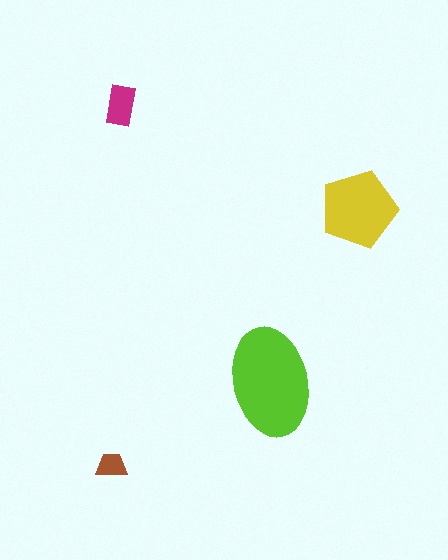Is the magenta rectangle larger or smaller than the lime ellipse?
Smaller.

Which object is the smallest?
The brown trapezoid.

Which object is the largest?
The lime ellipse.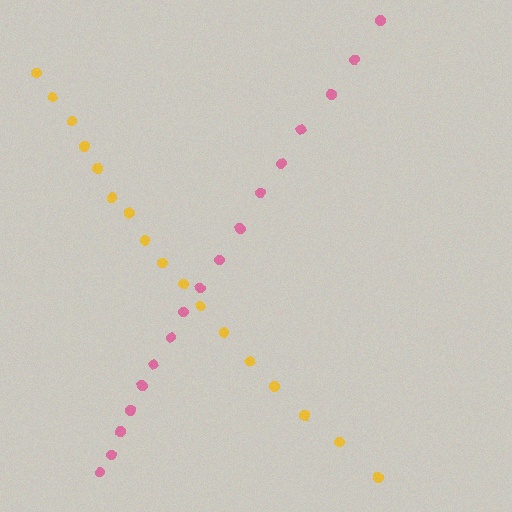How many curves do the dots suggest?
There are 2 distinct paths.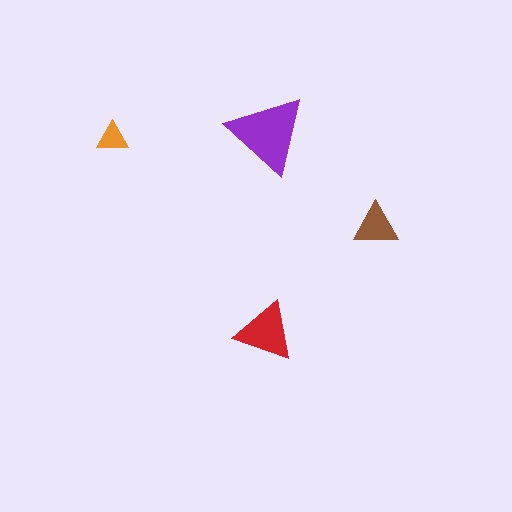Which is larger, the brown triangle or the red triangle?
The red one.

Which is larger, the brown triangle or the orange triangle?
The brown one.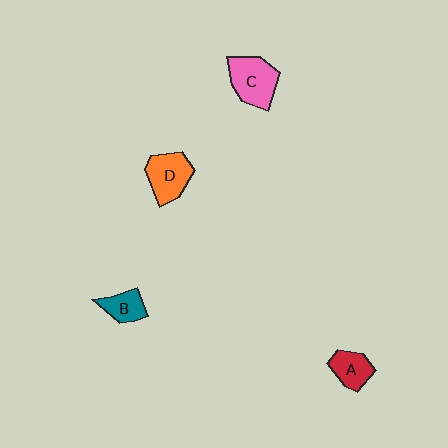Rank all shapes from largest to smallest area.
From largest to smallest: C (pink), D (orange), A (red), B (teal).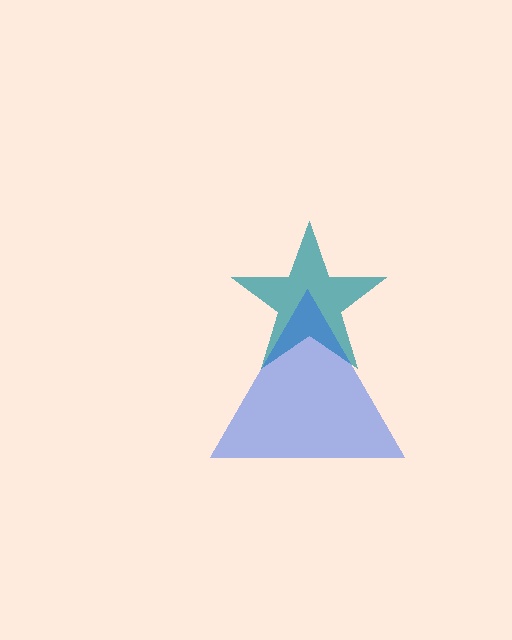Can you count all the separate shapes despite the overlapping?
Yes, there are 2 separate shapes.